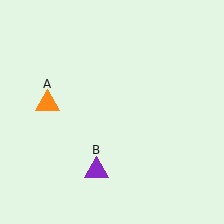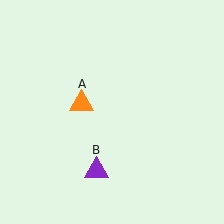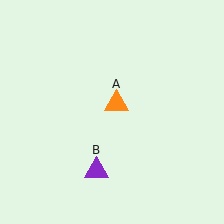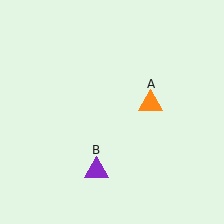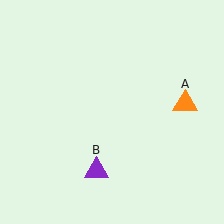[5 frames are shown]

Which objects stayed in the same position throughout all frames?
Purple triangle (object B) remained stationary.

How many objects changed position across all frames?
1 object changed position: orange triangle (object A).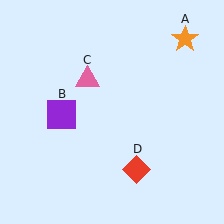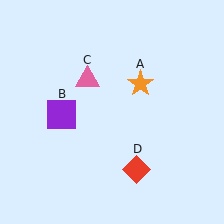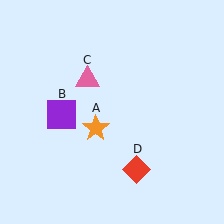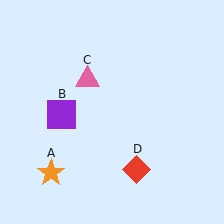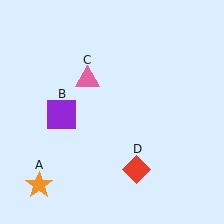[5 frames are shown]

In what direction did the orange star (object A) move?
The orange star (object A) moved down and to the left.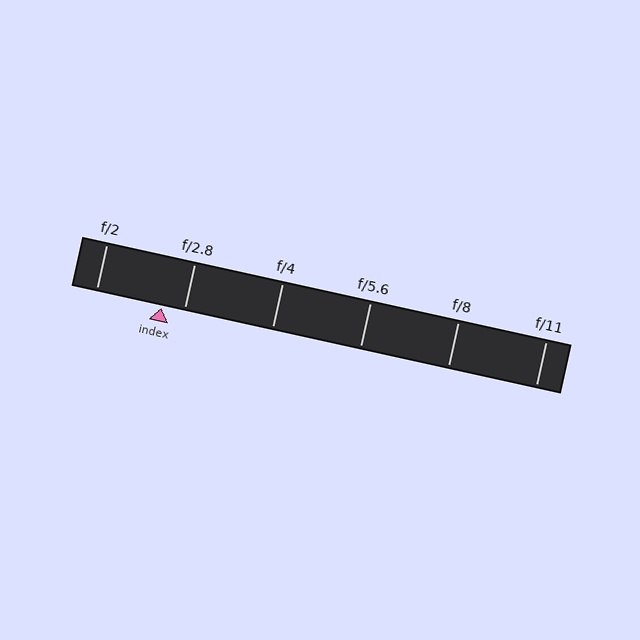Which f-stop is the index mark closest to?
The index mark is closest to f/2.8.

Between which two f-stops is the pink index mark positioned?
The index mark is between f/2 and f/2.8.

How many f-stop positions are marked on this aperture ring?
There are 6 f-stop positions marked.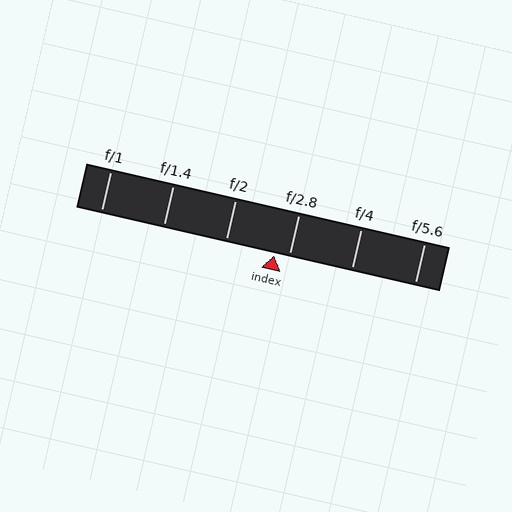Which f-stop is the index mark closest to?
The index mark is closest to f/2.8.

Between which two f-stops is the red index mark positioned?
The index mark is between f/2 and f/2.8.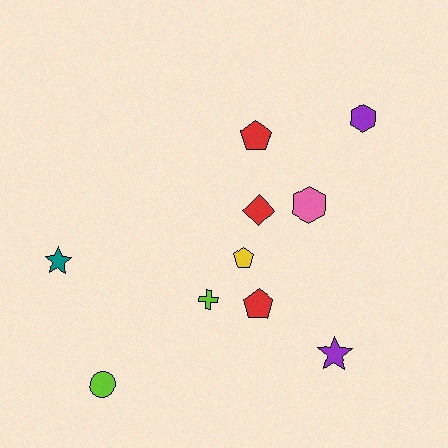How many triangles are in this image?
There are no triangles.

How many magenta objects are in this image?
There are no magenta objects.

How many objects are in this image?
There are 10 objects.